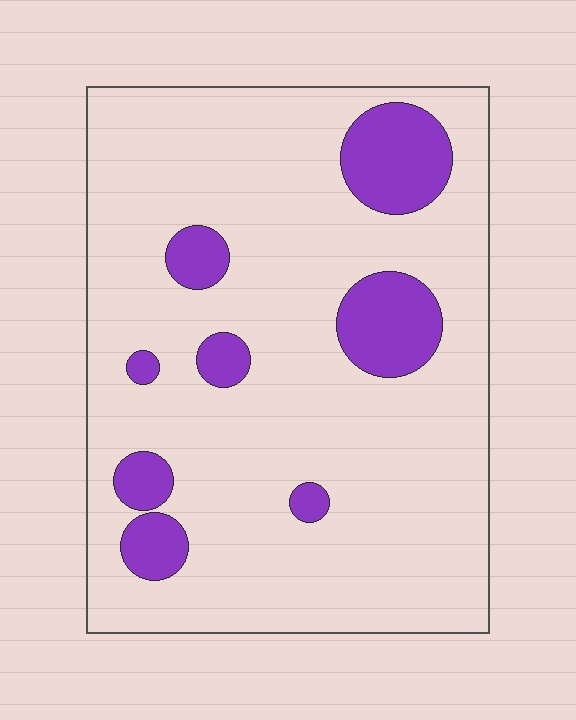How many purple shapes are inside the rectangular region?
8.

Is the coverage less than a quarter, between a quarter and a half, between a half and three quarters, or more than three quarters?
Less than a quarter.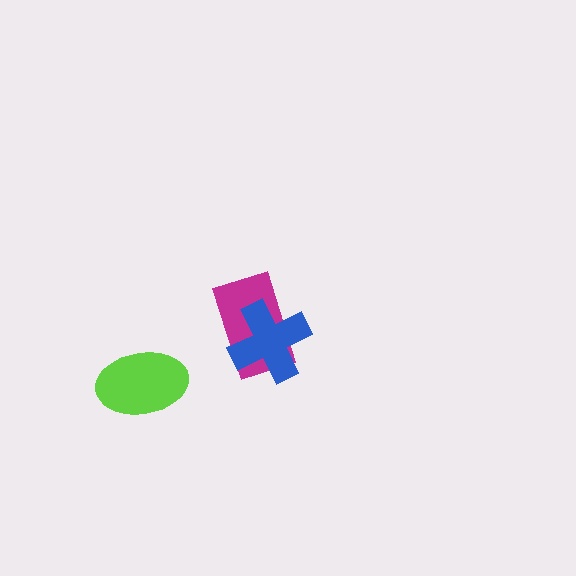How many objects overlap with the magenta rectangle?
1 object overlaps with the magenta rectangle.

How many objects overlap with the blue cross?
1 object overlaps with the blue cross.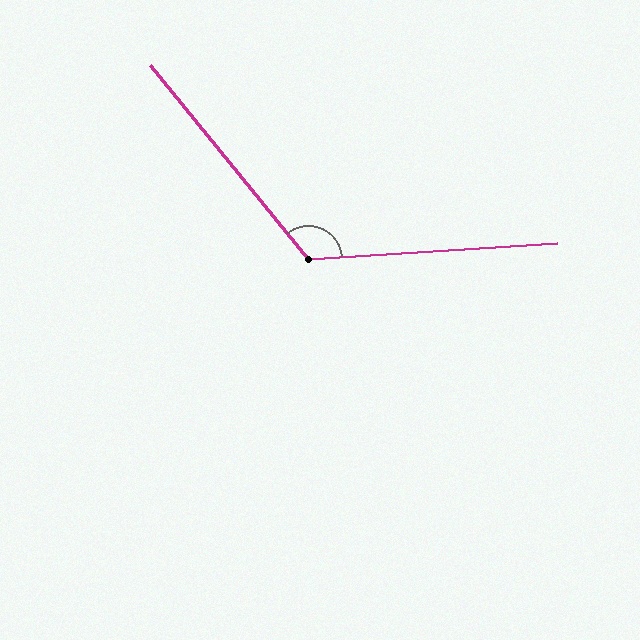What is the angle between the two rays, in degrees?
Approximately 125 degrees.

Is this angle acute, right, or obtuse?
It is obtuse.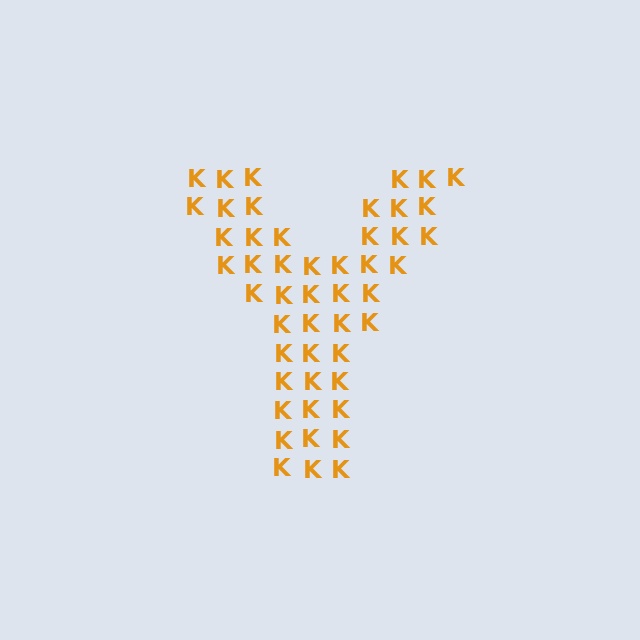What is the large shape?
The large shape is the letter Y.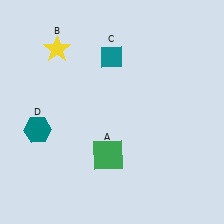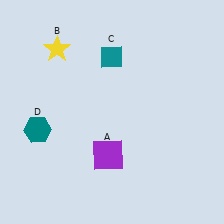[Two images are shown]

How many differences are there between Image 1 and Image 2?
There is 1 difference between the two images.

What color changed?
The square (A) changed from green in Image 1 to purple in Image 2.